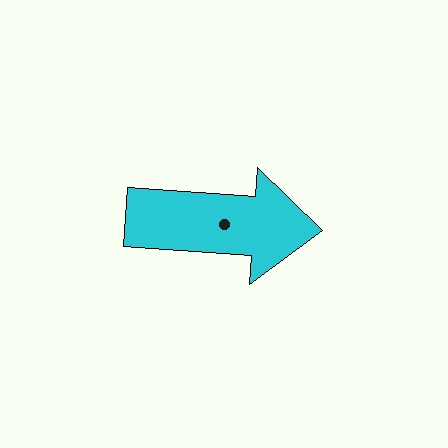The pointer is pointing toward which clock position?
Roughly 3 o'clock.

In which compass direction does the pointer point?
East.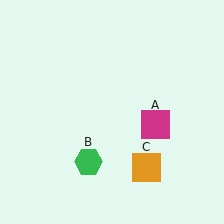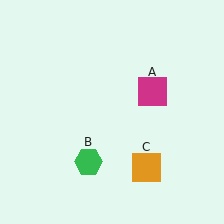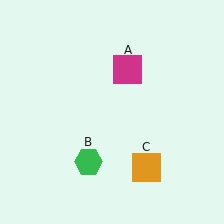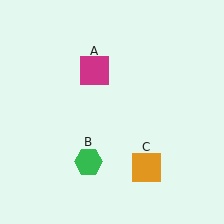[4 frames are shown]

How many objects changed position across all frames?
1 object changed position: magenta square (object A).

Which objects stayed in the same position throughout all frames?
Green hexagon (object B) and orange square (object C) remained stationary.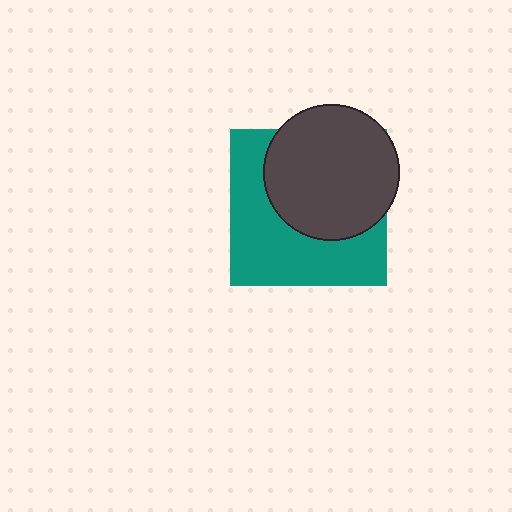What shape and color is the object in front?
The object in front is a dark gray circle.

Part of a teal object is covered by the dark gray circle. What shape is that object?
It is a square.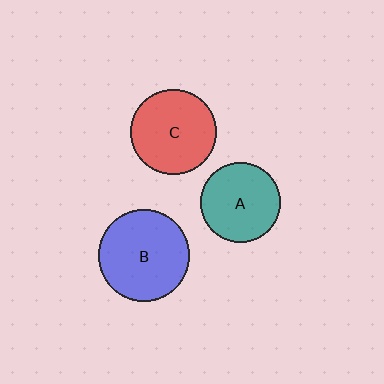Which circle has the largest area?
Circle B (blue).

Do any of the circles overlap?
No, none of the circles overlap.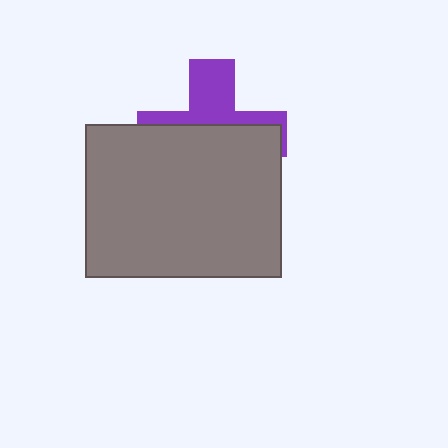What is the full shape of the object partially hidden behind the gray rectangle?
The partially hidden object is a purple cross.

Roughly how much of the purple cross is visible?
A small part of it is visible (roughly 38%).